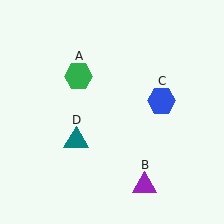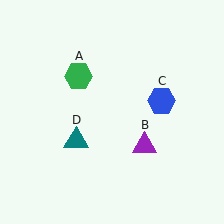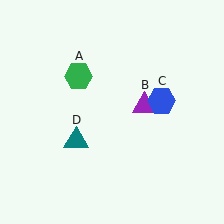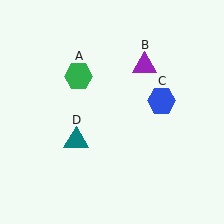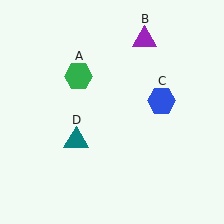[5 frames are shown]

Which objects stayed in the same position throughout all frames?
Green hexagon (object A) and blue hexagon (object C) and teal triangle (object D) remained stationary.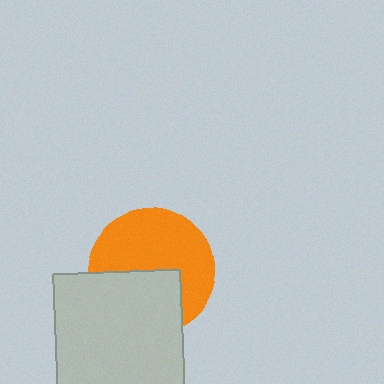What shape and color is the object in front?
The object in front is a light gray square.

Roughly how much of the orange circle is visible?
About half of it is visible (roughly 59%).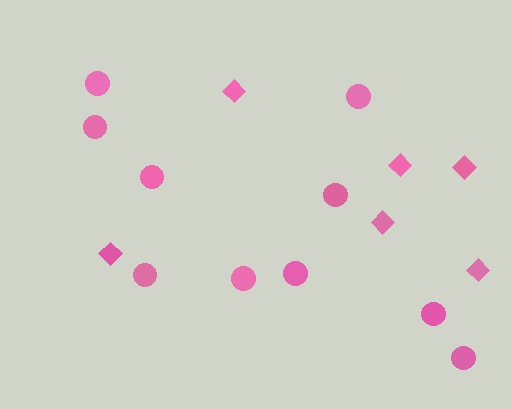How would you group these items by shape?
There are 2 groups: one group of circles (10) and one group of diamonds (6).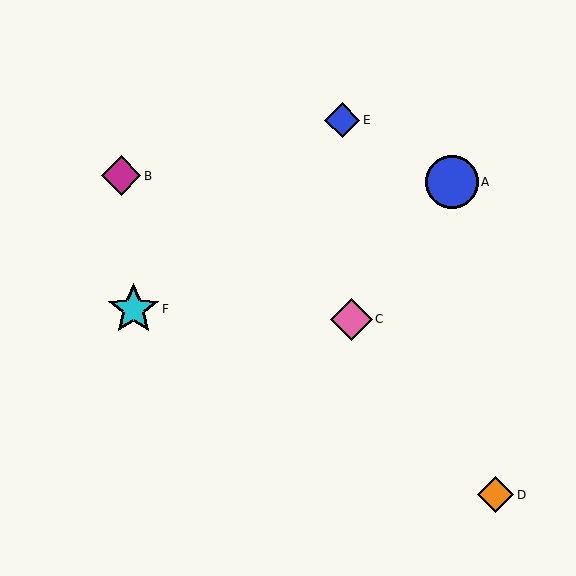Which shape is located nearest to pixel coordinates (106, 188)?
The magenta diamond (labeled B) at (121, 176) is nearest to that location.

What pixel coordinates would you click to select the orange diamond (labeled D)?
Click at (496, 495) to select the orange diamond D.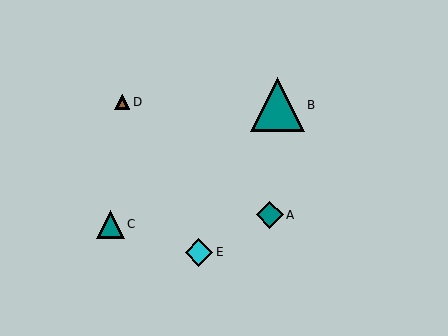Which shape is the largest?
The teal triangle (labeled B) is the largest.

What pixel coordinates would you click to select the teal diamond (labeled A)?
Click at (270, 215) to select the teal diamond A.